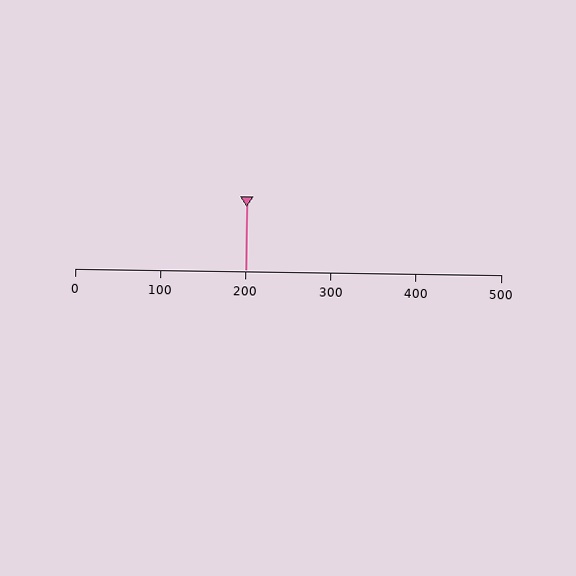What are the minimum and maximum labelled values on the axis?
The axis runs from 0 to 500.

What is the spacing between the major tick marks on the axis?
The major ticks are spaced 100 apart.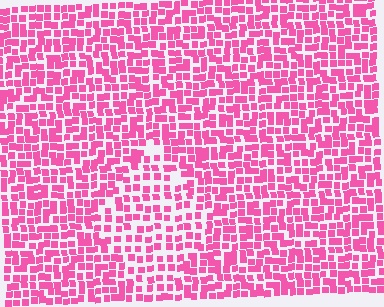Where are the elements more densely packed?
The elements are more densely packed outside the diamond boundary.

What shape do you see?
I see a diamond.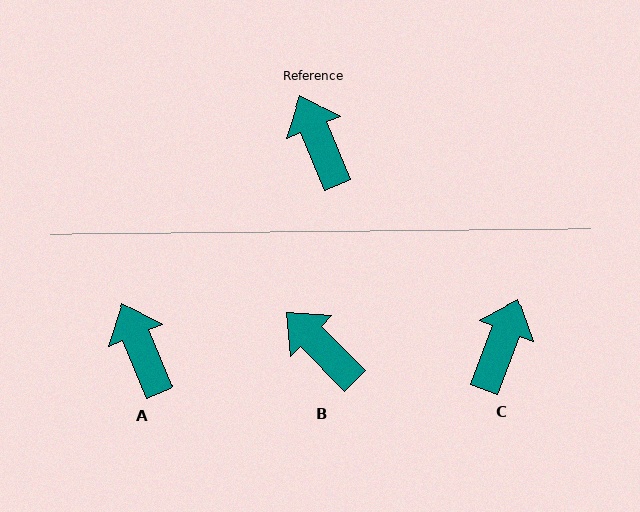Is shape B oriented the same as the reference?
No, it is off by about 22 degrees.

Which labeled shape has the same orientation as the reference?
A.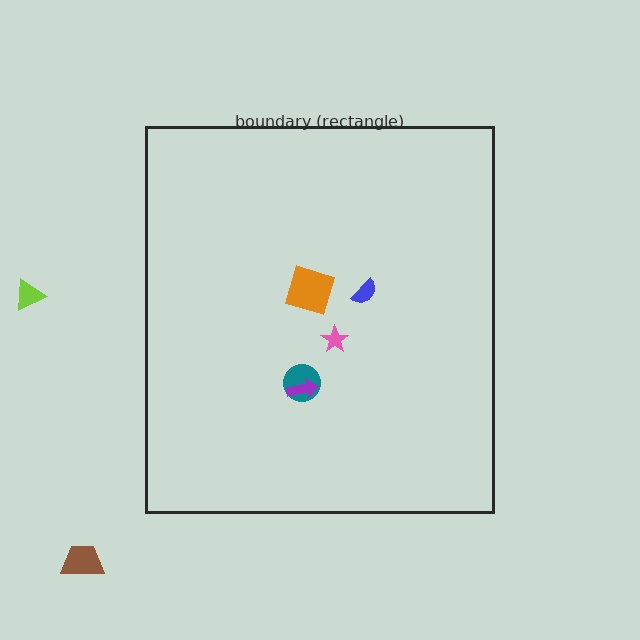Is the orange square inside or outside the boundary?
Inside.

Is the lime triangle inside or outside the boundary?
Outside.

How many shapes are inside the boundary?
5 inside, 2 outside.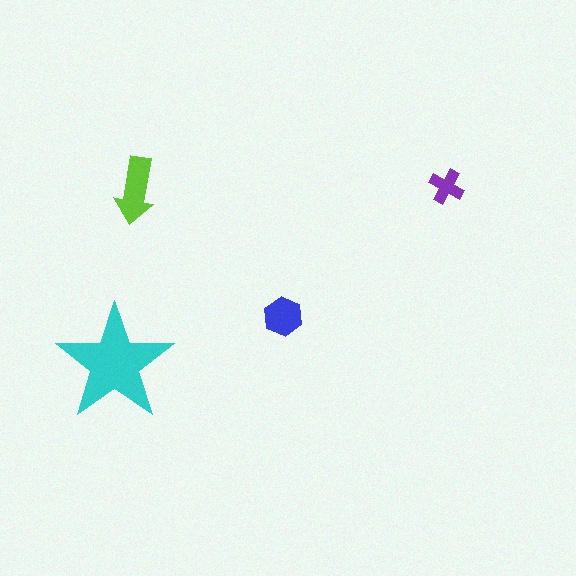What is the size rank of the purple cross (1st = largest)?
4th.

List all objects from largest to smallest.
The cyan star, the lime arrow, the blue hexagon, the purple cross.